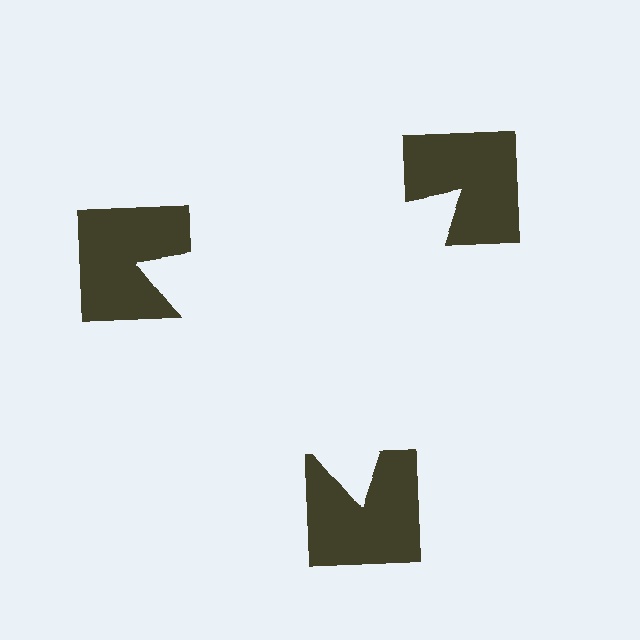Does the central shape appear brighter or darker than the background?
It typically appears slightly brighter than the background, even though no actual brightness change is drawn.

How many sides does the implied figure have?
3 sides.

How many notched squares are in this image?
There are 3 — one at each vertex of the illusory triangle.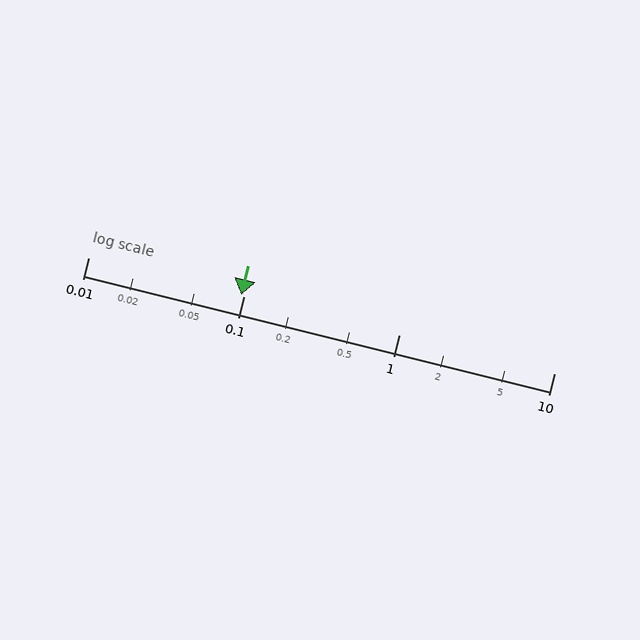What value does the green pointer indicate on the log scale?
The pointer indicates approximately 0.097.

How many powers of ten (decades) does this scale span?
The scale spans 3 decades, from 0.01 to 10.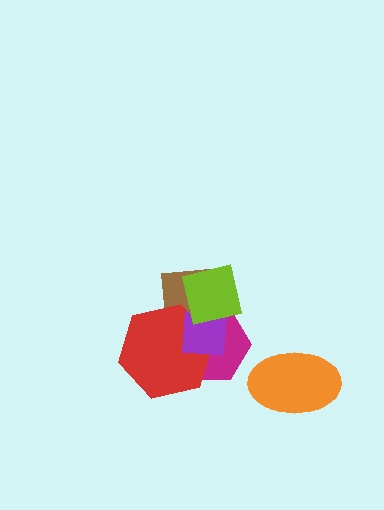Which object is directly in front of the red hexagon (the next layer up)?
The purple square is directly in front of the red hexagon.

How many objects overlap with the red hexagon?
4 objects overlap with the red hexagon.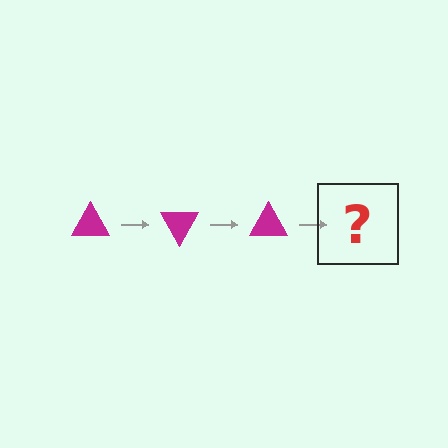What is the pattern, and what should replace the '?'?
The pattern is that the triangle rotates 60 degrees each step. The '?' should be a magenta triangle rotated 180 degrees.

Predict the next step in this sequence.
The next step is a magenta triangle rotated 180 degrees.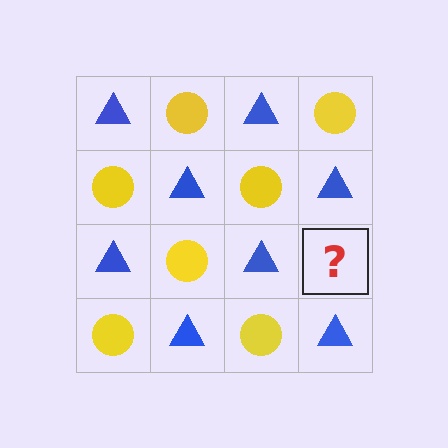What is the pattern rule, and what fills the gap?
The rule is that it alternates blue triangle and yellow circle in a checkerboard pattern. The gap should be filled with a yellow circle.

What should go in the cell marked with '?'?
The missing cell should contain a yellow circle.